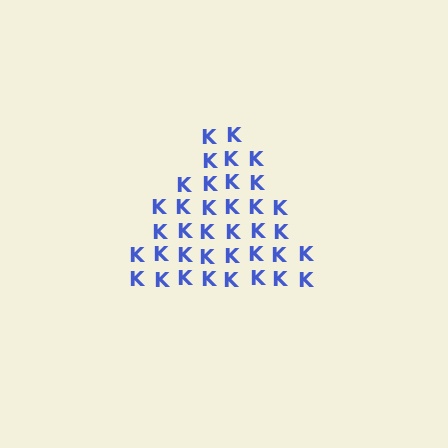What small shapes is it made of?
It is made of small letter K's.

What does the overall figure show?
The overall figure shows a triangle.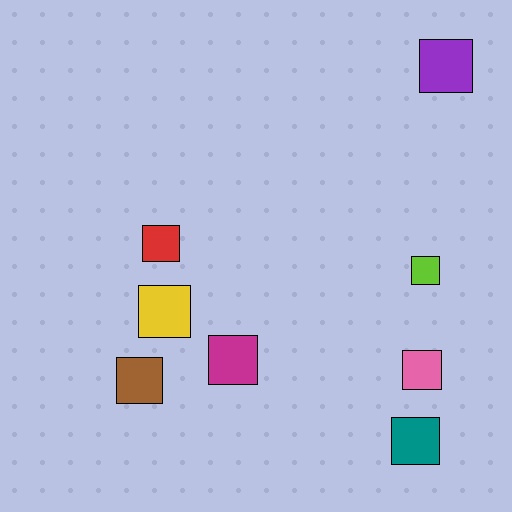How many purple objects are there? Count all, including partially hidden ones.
There is 1 purple object.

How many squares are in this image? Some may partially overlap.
There are 8 squares.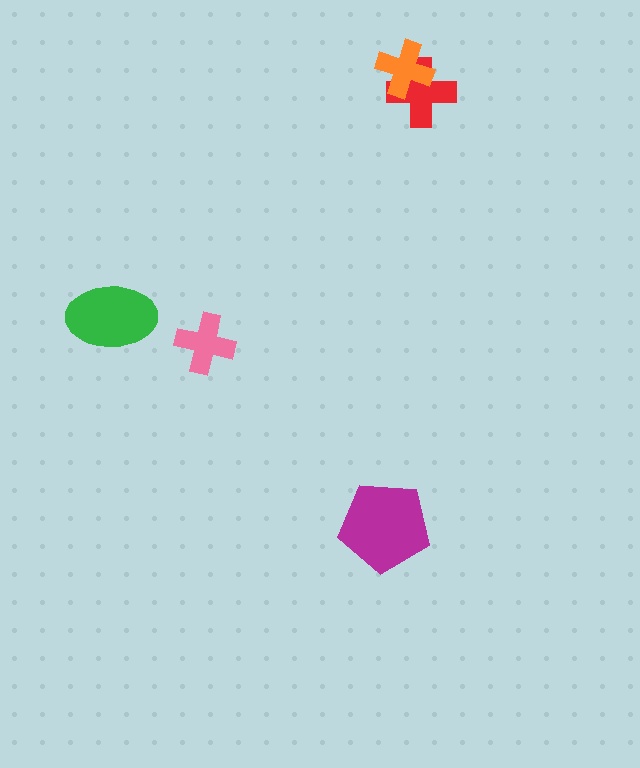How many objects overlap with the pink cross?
0 objects overlap with the pink cross.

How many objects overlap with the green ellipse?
0 objects overlap with the green ellipse.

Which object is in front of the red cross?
The orange cross is in front of the red cross.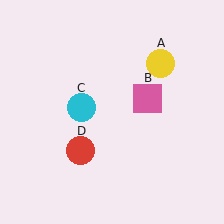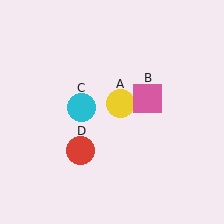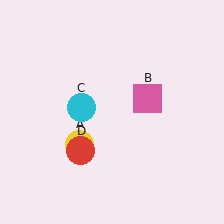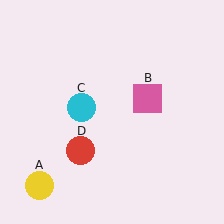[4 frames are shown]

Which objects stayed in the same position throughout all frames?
Pink square (object B) and cyan circle (object C) and red circle (object D) remained stationary.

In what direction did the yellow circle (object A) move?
The yellow circle (object A) moved down and to the left.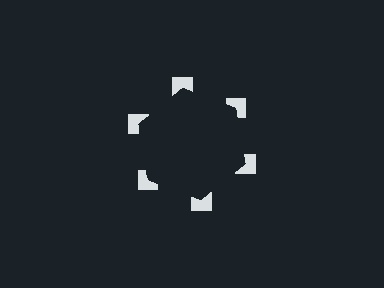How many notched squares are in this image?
There are 6 — one at each vertex of the illusory hexagon.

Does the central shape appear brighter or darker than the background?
It typically appears slightly darker than the background, even though no actual brightness change is drawn.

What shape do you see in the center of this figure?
An illusory hexagon — its edges are inferred from the aligned wedge cuts in the notched squares, not physically drawn.